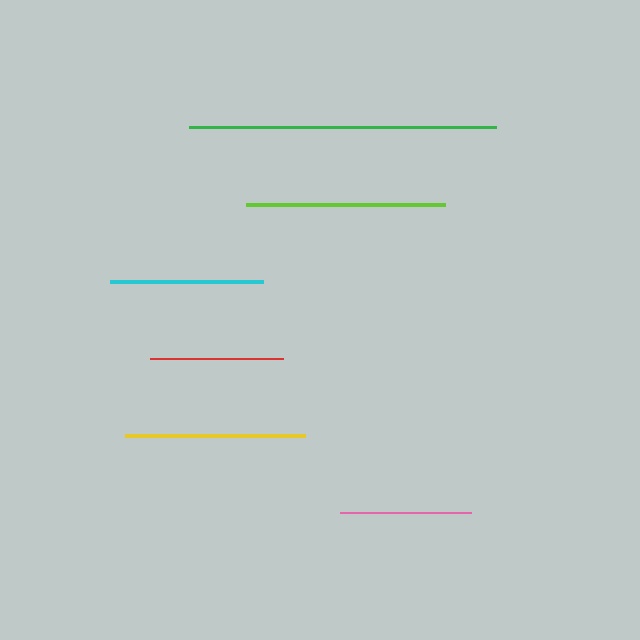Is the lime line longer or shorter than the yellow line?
The lime line is longer than the yellow line.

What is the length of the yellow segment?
The yellow segment is approximately 179 pixels long.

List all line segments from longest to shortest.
From longest to shortest: green, lime, yellow, cyan, red, pink.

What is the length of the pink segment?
The pink segment is approximately 131 pixels long.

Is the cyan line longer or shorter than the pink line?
The cyan line is longer than the pink line.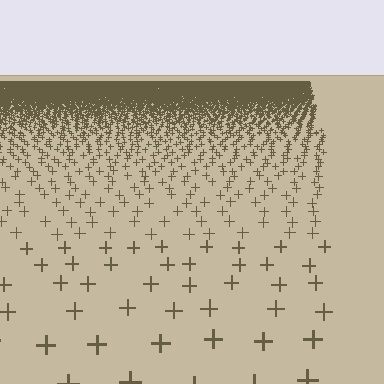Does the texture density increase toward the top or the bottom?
Density increases toward the top.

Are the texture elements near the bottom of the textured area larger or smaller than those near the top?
Larger. Near the bottom, elements are closer to the viewer and appear at a bigger on-screen size.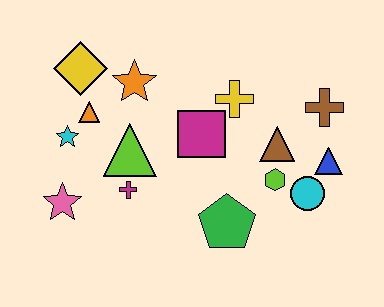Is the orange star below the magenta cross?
No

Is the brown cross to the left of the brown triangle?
No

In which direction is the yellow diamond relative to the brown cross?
The yellow diamond is to the left of the brown cross.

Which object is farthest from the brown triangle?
The pink star is farthest from the brown triangle.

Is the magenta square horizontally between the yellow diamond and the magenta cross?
No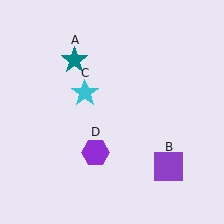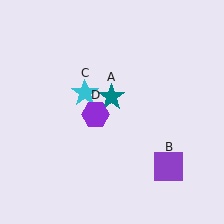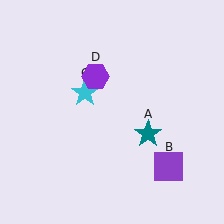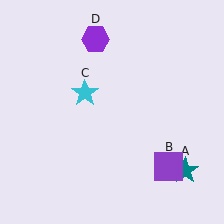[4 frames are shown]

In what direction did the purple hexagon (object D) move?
The purple hexagon (object D) moved up.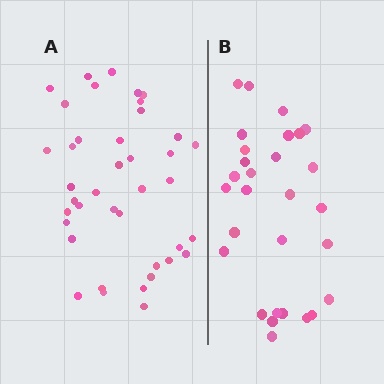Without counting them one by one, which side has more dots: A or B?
Region A (the left region) has more dots.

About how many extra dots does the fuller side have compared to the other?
Region A has roughly 12 or so more dots than region B.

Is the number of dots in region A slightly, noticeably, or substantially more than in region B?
Region A has noticeably more, but not dramatically so. The ratio is roughly 1.4 to 1.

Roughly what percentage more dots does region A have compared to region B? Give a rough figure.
About 40% more.